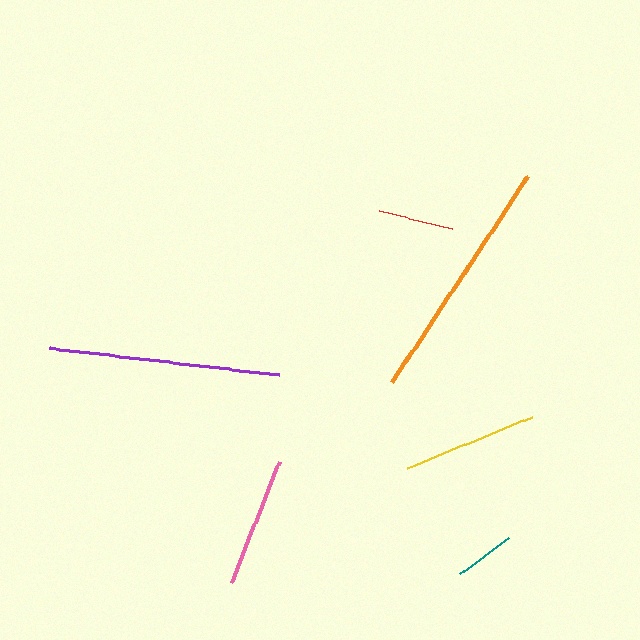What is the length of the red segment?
The red segment is approximately 76 pixels long.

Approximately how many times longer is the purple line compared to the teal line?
The purple line is approximately 3.8 times the length of the teal line.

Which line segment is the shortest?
The teal line is the shortest at approximately 61 pixels.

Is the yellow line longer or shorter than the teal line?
The yellow line is longer than the teal line.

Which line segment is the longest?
The orange line is the longest at approximately 247 pixels.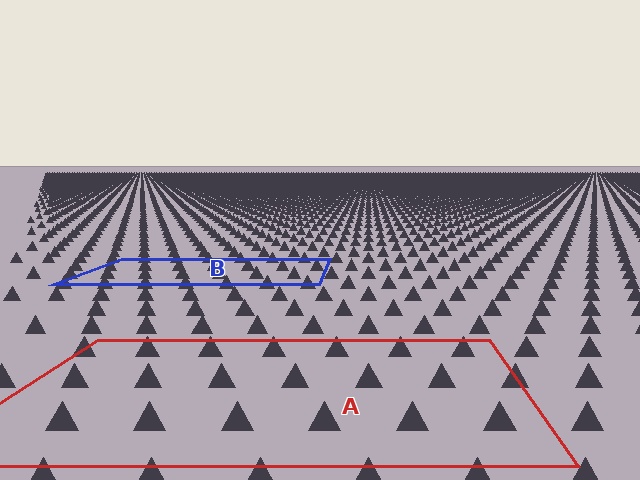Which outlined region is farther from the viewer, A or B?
Region B is farther from the viewer — the texture elements inside it appear smaller and more densely packed.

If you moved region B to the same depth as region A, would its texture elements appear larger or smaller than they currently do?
They would appear larger. At a closer depth, the same texture elements are projected at a bigger on-screen size.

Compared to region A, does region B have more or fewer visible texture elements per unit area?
Region B has more texture elements per unit area — they are packed more densely because it is farther away.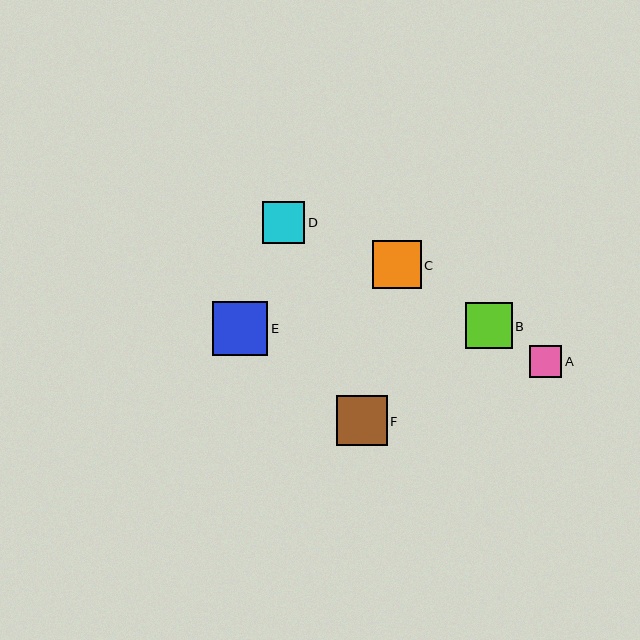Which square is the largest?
Square E is the largest with a size of approximately 55 pixels.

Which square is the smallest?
Square A is the smallest with a size of approximately 32 pixels.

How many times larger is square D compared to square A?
Square D is approximately 1.3 times the size of square A.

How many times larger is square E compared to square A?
Square E is approximately 1.7 times the size of square A.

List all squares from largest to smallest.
From largest to smallest: E, F, C, B, D, A.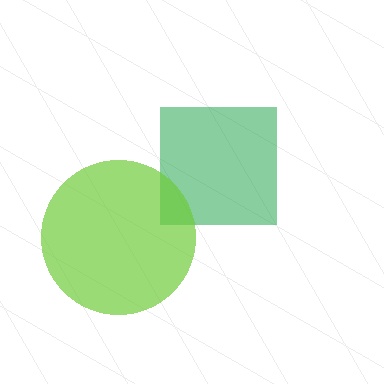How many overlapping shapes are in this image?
There are 2 overlapping shapes in the image.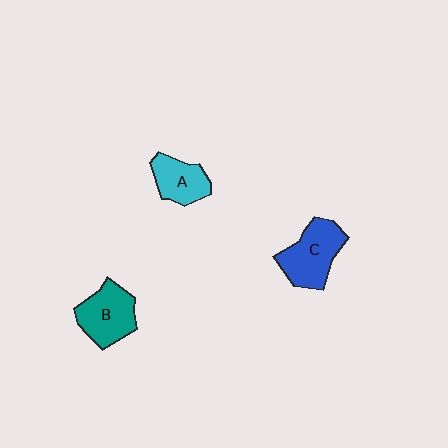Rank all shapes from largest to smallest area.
From largest to smallest: C (blue), B (teal), A (cyan).